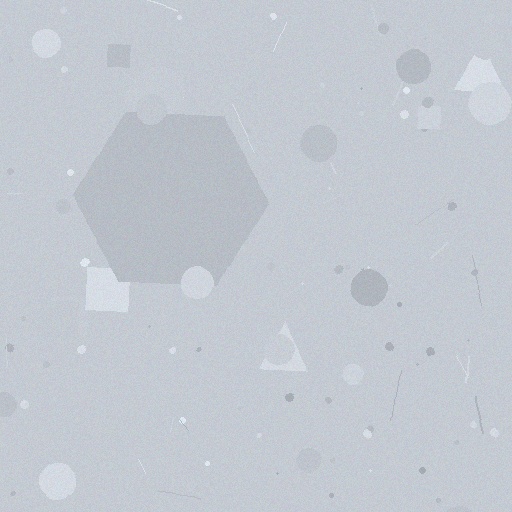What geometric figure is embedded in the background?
A hexagon is embedded in the background.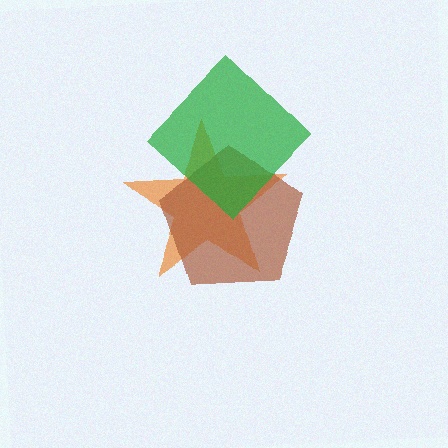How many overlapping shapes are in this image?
There are 3 overlapping shapes in the image.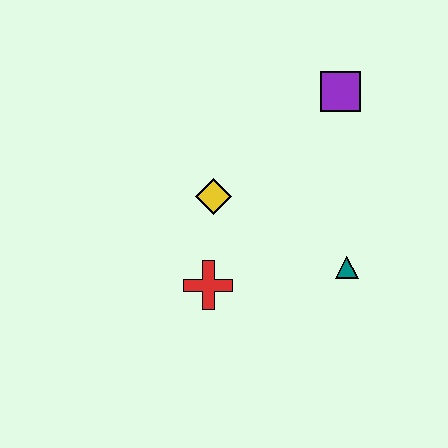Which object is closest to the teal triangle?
The red cross is closest to the teal triangle.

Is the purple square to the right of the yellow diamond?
Yes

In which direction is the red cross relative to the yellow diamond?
The red cross is below the yellow diamond.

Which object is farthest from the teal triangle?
The purple square is farthest from the teal triangle.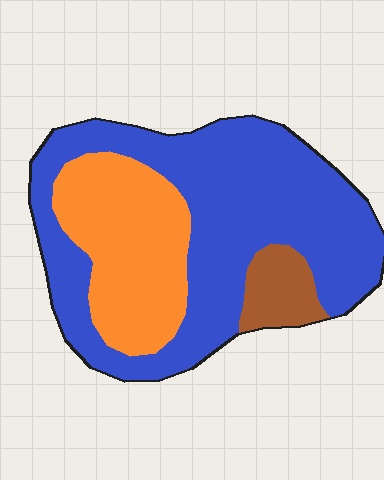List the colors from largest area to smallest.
From largest to smallest: blue, orange, brown.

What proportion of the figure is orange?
Orange takes up between a sixth and a third of the figure.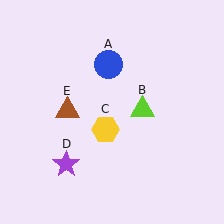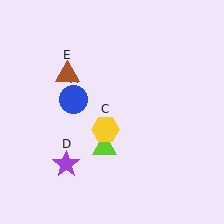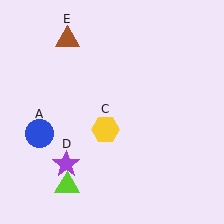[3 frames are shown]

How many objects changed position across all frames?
3 objects changed position: blue circle (object A), lime triangle (object B), brown triangle (object E).